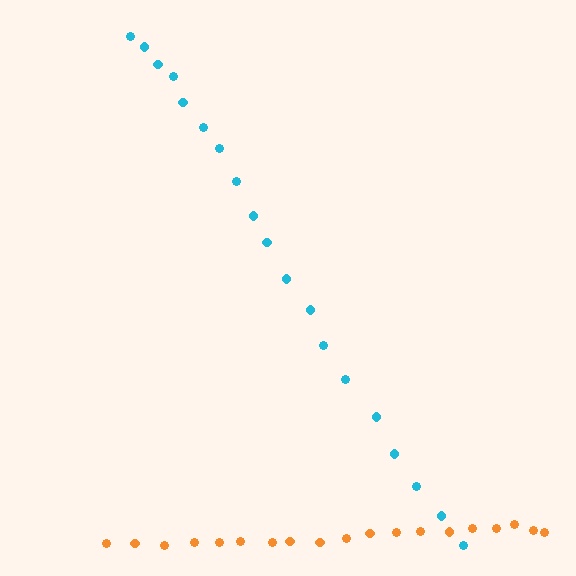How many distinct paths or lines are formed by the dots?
There are 2 distinct paths.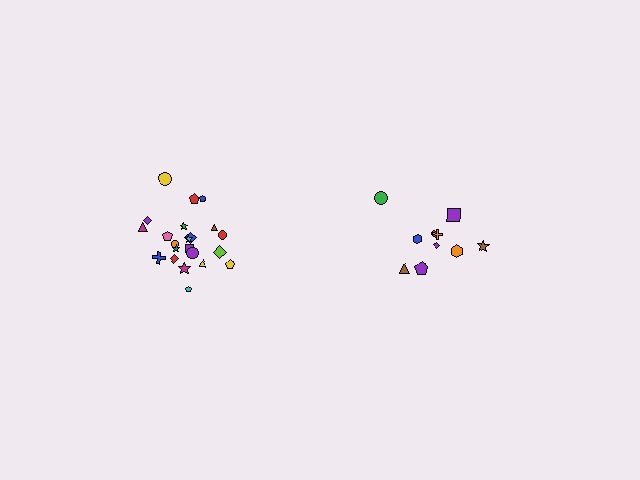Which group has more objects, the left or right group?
The left group.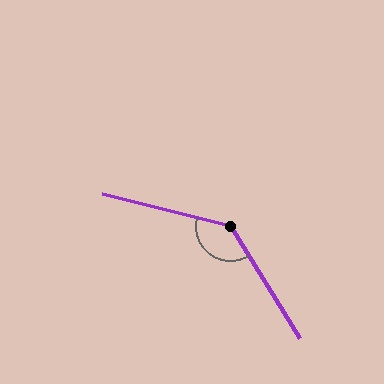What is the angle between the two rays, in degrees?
Approximately 136 degrees.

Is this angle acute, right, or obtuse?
It is obtuse.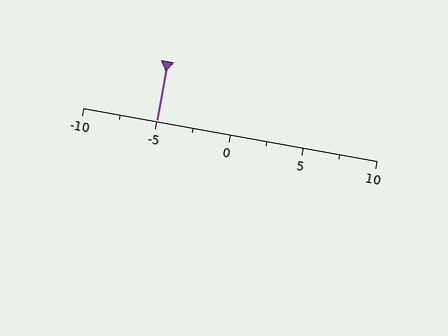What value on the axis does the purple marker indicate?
The marker indicates approximately -5.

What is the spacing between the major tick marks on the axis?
The major ticks are spaced 5 apart.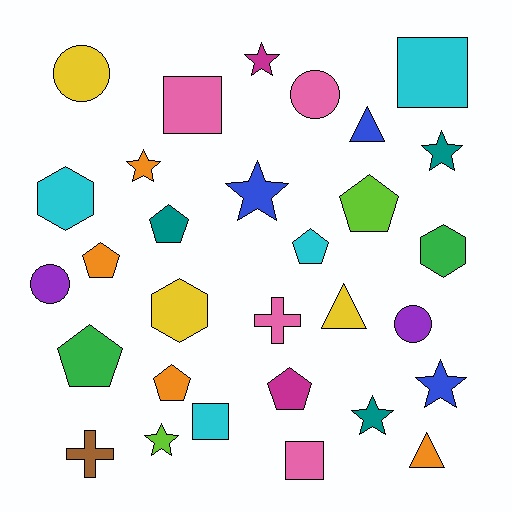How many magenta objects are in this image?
There are 2 magenta objects.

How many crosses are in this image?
There are 2 crosses.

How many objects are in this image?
There are 30 objects.